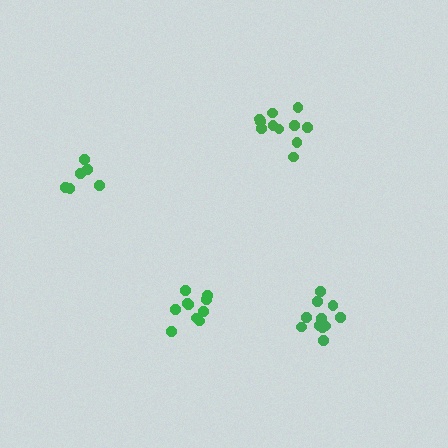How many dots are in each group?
Group 1: 10 dots, Group 2: 6 dots, Group 3: 11 dots, Group 4: 11 dots (38 total).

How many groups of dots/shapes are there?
There are 4 groups.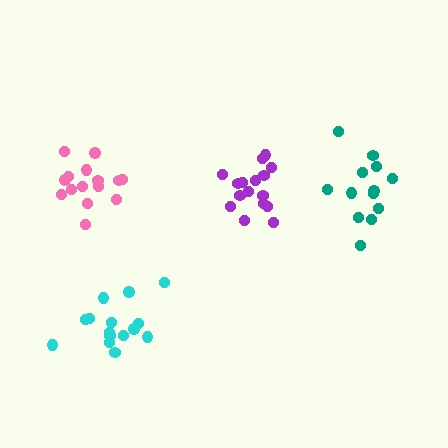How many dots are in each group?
Group 1: 15 dots, Group 2: 16 dots, Group 3: 16 dots, Group 4: 13 dots (60 total).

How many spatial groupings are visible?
There are 4 spatial groupings.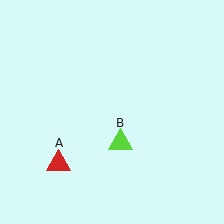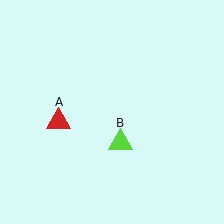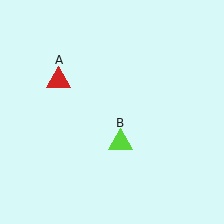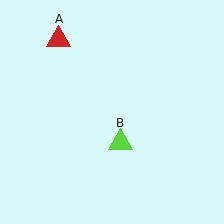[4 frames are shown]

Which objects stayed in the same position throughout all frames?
Lime triangle (object B) remained stationary.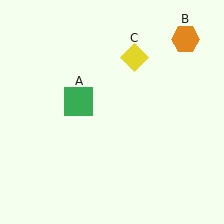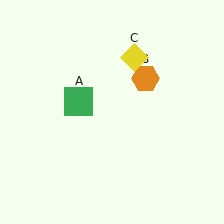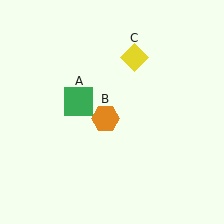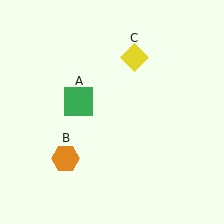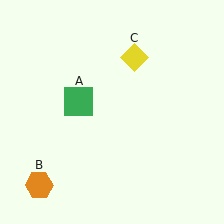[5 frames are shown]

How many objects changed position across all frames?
1 object changed position: orange hexagon (object B).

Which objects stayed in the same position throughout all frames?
Green square (object A) and yellow diamond (object C) remained stationary.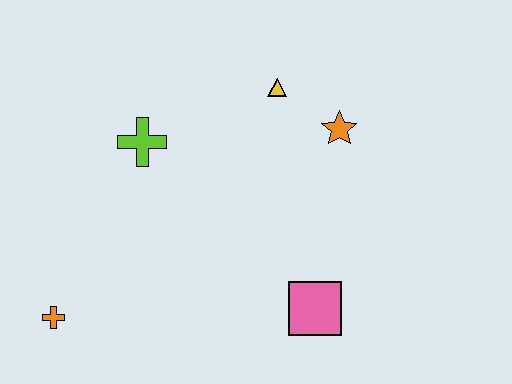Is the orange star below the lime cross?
No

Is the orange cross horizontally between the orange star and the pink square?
No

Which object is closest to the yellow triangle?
The orange star is closest to the yellow triangle.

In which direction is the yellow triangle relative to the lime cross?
The yellow triangle is to the right of the lime cross.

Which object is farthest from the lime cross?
The pink square is farthest from the lime cross.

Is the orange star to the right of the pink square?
Yes